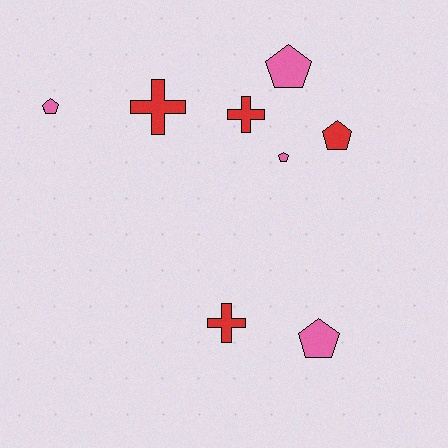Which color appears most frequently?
Pink, with 4 objects.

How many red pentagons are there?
There is 1 red pentagon.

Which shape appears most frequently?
Pentagon, with 5 objects.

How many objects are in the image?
There are 8 objects.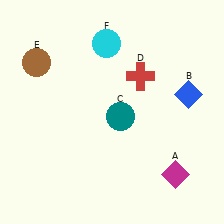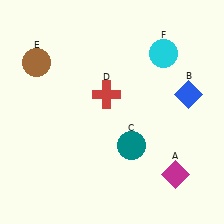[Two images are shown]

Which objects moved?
The objects that moved are: the teal circle (C), the red cross (D), the cyan circle (F).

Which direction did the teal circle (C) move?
The teal circle (C) moved down.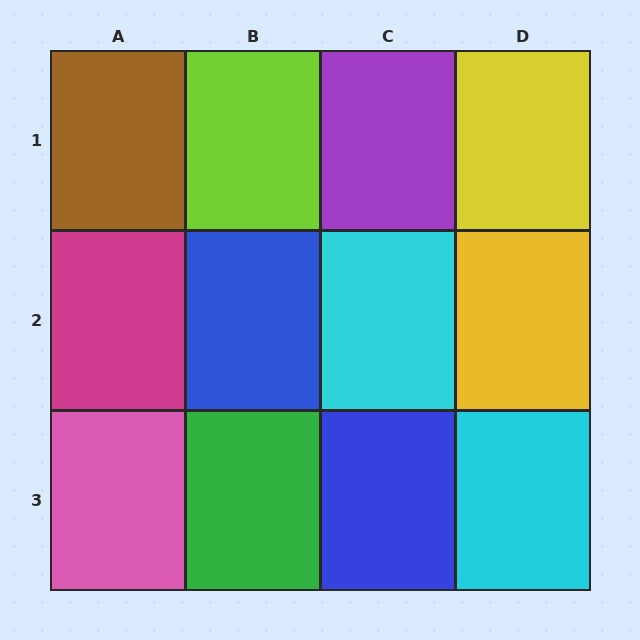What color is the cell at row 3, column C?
Blue.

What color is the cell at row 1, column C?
Purple.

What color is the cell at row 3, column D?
Cyan.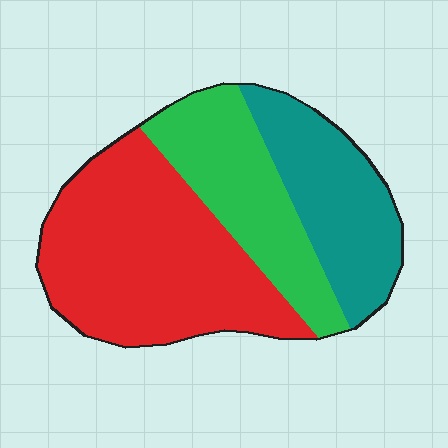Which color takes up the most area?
Red, at roughly 50%.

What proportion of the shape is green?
Green covers 26% of the shape.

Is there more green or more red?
Red.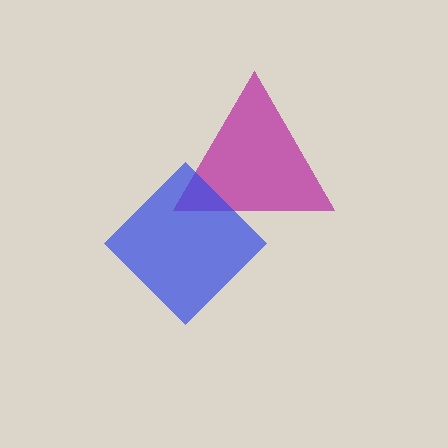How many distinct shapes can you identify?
There are 2 distinct shapes: a magenta triangle, a blue diamond.